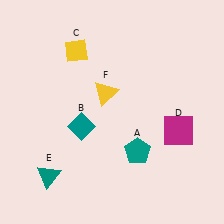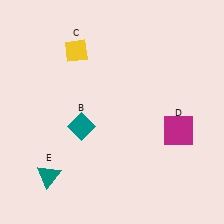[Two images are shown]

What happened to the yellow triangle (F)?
The yellow triangle (F) was removed in Image 2. It was in the top-left area of Image 1.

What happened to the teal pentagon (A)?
The teal pentagon (A) was removed in Image 2. It was in the bottom-right area of Image 1.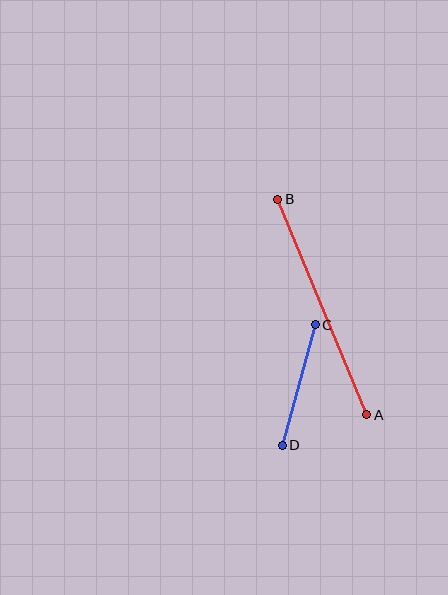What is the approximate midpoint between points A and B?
The midpoint is at approximately (322, 307) pixels.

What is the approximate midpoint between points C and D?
The midpoint is at approximately (299, 385) pixels.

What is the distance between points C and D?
The distance is approximately 125 pixels.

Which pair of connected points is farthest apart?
Points A and B are farthest apart.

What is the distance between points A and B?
The distance is approximately 233 pixels.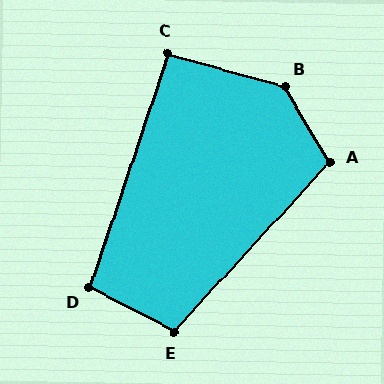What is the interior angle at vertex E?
Approximately 105 degrees (obtuse).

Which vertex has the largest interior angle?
B, at approximately 136 degrees.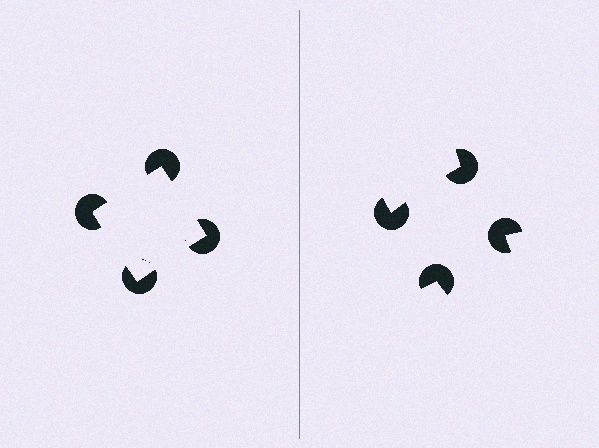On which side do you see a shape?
An illusory square appears on the left side. On the right side the wedge cuts are rotated, so no coherent shape forms.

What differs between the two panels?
The pac-man discs are positioned identically on both sides; only the wedge orientations differ. On the left they align to a square; on the right they are misaligned.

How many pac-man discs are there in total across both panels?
8 — 4 on each side.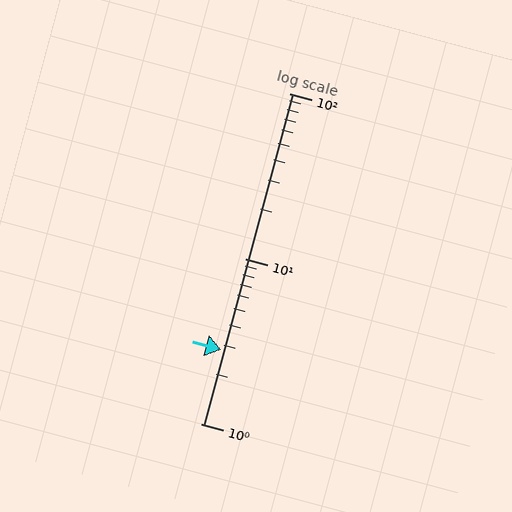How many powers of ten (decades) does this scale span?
The scale spans 2 decades, from 1 to 100.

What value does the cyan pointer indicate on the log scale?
The pointer indicates approximately 2.8.